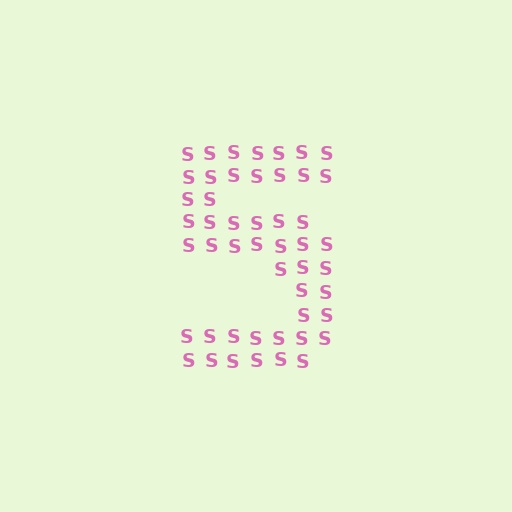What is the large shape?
The large shape is the digit 5.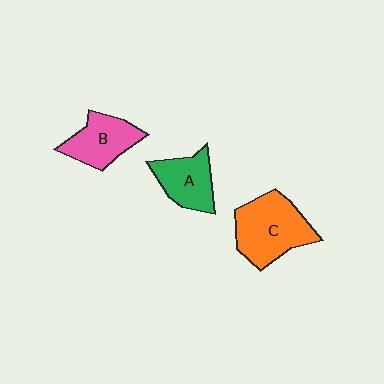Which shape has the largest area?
Shape C (orange).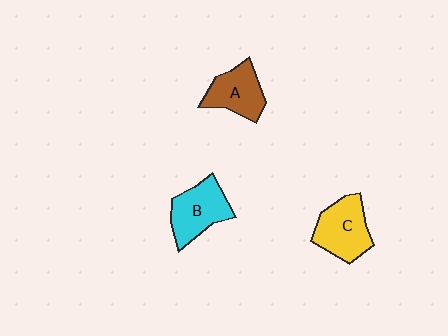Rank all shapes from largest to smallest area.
From largest to smallest: C (yellow), B (cyan), A (brown).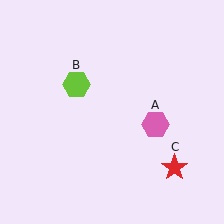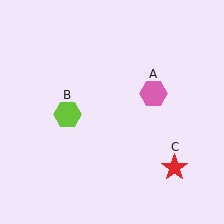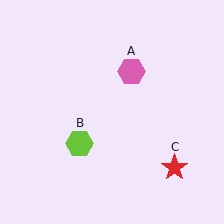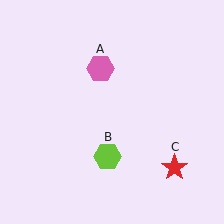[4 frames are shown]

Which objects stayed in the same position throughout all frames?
Red star (object C) remained stationary.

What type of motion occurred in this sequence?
The pink hexagon (object A), lime hexagon (object B) rotated counterclockwise around the center of the scene.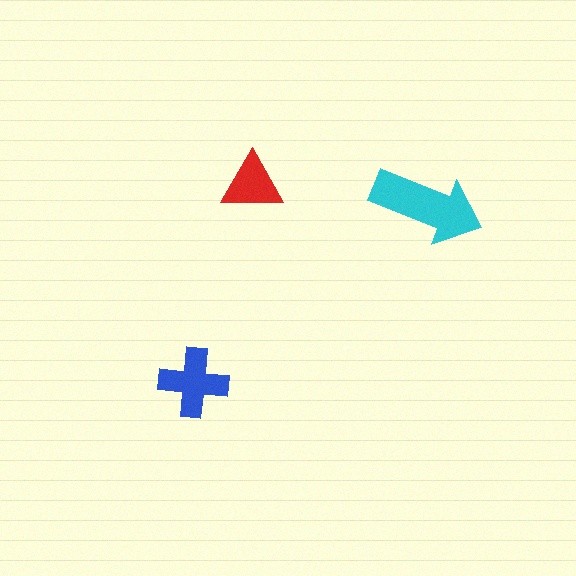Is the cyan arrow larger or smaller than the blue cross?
Larger.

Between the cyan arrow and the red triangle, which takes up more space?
The cyan arrow.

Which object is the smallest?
The red triangle.